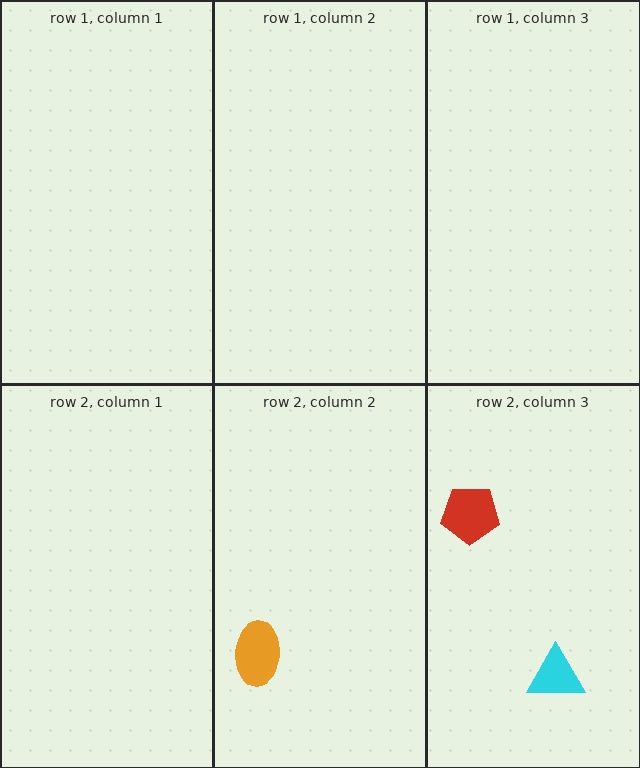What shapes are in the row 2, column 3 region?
The cyan triangle, the red pentagon.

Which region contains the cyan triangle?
The row 2, column 3 region.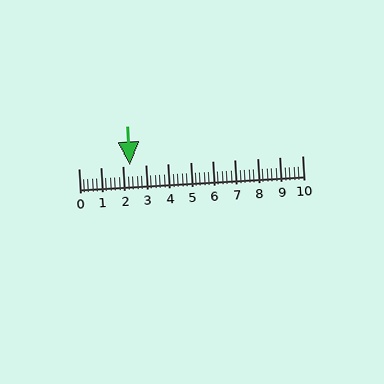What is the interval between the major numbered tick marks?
The major tick marks are spaced 1 units apart.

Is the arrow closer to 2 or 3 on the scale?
The arrow is closer to 2.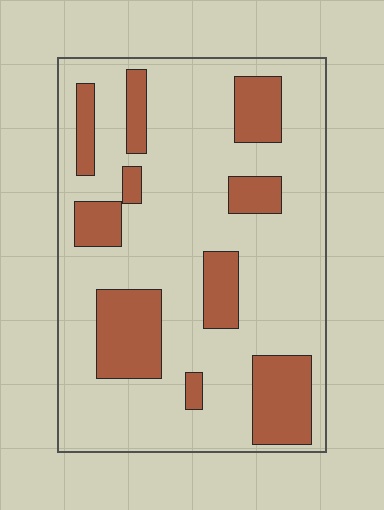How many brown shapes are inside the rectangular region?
10.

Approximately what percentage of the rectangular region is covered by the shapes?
Approximately 25%.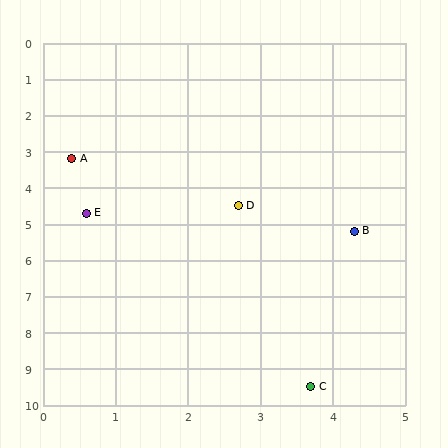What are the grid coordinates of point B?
Point B is at approximately (4.3, 5.2).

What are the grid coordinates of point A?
Point A is at approximately (0.4, 3.2).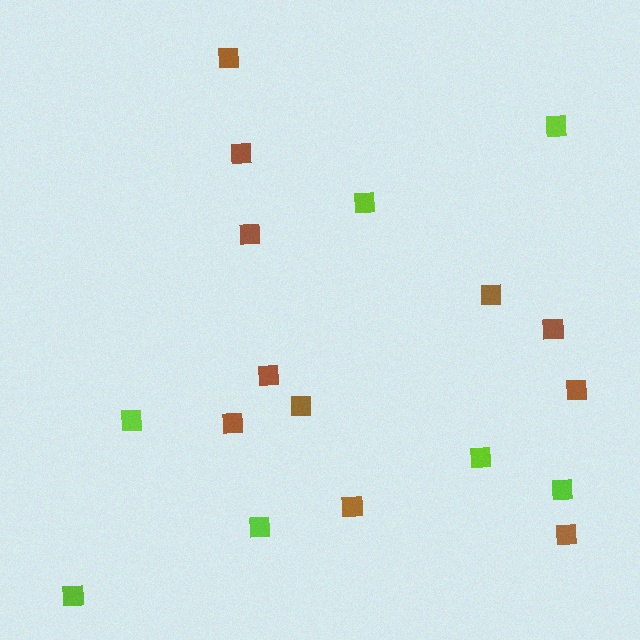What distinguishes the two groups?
There are 2 groups: one group of brown squares (11) and one group of lime squares (7).